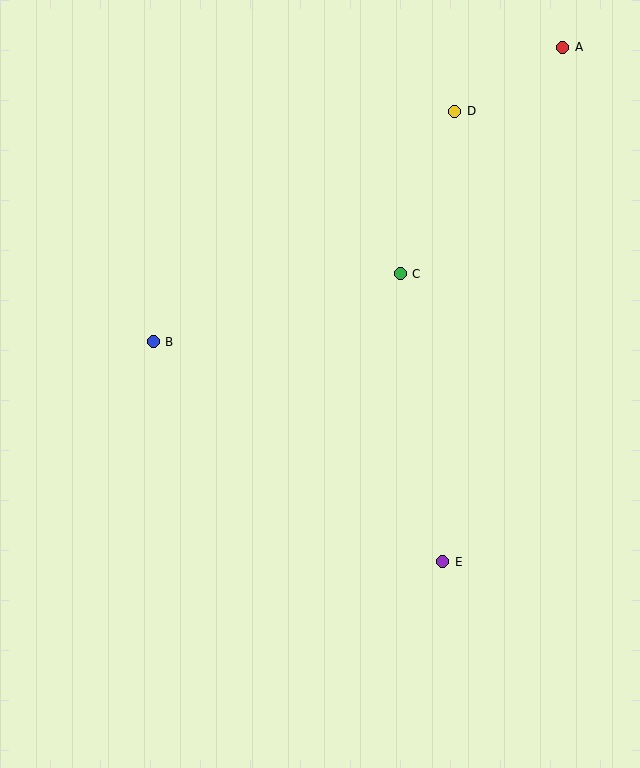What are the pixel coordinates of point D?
Point D is at (455, 111).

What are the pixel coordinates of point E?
Point E is at (443, 562).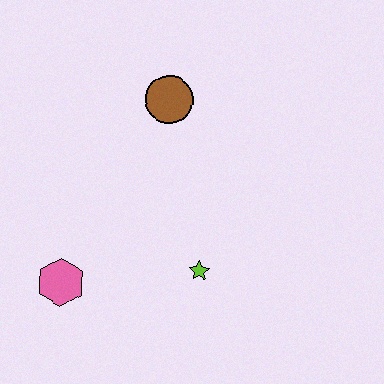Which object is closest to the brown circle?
The lime star is closest to the brown circle.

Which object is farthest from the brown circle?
The pink hexagon is farthest from the brown circle.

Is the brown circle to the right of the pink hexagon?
Yes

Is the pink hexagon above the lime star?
No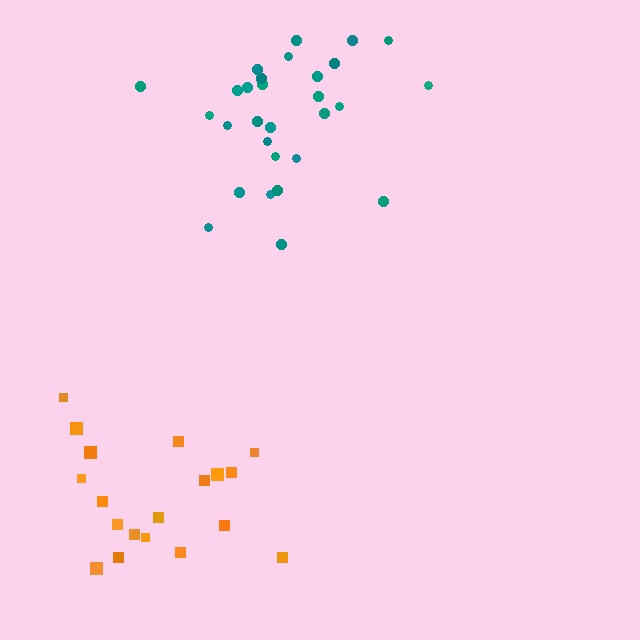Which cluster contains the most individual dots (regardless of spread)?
Teal (29).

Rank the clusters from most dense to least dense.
teal, orange.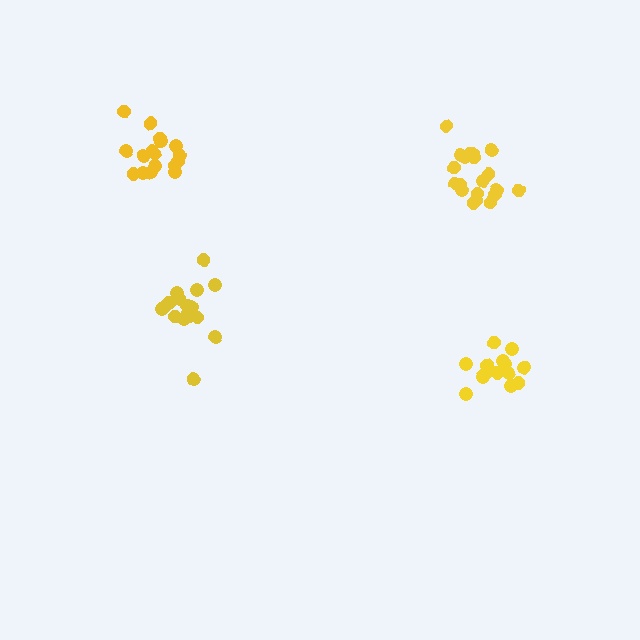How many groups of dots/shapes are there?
There are 4 groups.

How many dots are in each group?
Group 1: 20 dots, Group 2: 14 dots, Group 3: 18 dots, Group 4: 18 dots (70 total).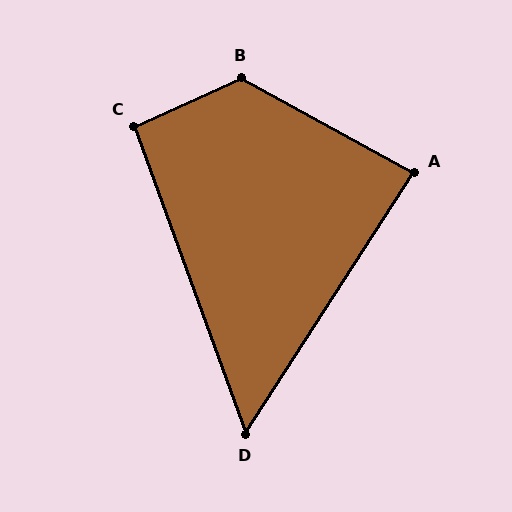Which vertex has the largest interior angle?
B, at approximately 127 degrees.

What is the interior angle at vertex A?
Approximately 86 degrees (approximately right).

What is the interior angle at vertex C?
Approximately 94 degrees (approximately right).